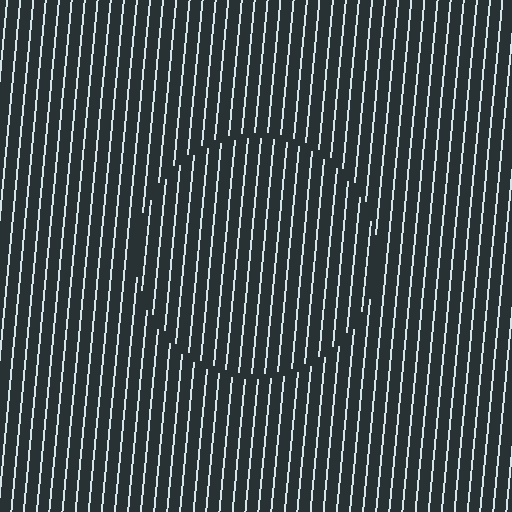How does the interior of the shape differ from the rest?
The interior of the shape contains the same grating, shifted by half a period — the contour is defined by the phase discontinuity where line-ends from the inner and outer gratings abut.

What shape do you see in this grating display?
An illusory circle. The interior of the shape contains the same grating, shifted by half a period — the contour is defined by the phase discontinuity where line-ends from the inner and outer gratings abut.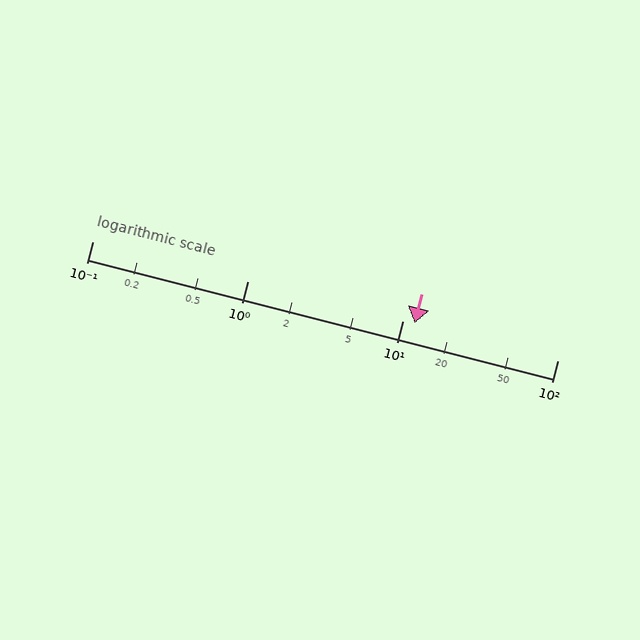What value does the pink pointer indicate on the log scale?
The pointer indicates approximately 12.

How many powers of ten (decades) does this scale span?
The scale spans 3 decades, from 0.1 to 100.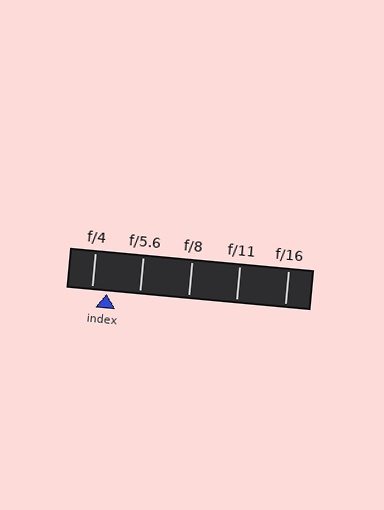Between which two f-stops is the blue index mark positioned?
The index mark is between f/4 and f/5.6.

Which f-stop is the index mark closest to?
The index mark is closest to f/4.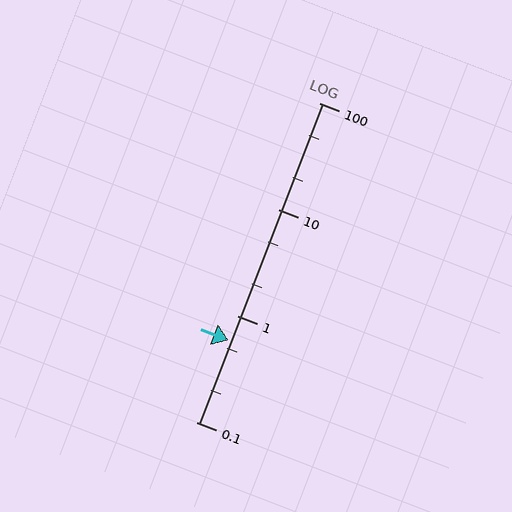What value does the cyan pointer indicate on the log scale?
The pointer indicates approximately 0.58.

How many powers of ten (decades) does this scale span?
The scale spans 3 decades, from 0.1 to 100.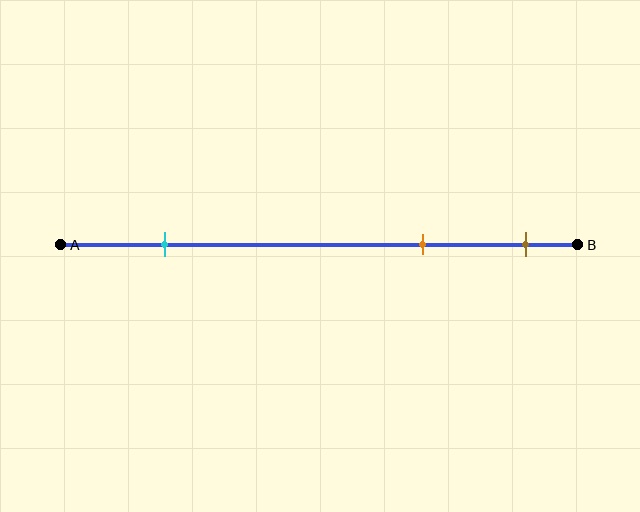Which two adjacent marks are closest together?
The orange and brown marks are the closest adjacent pair.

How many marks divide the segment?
There are 3 marks dividing the segment.